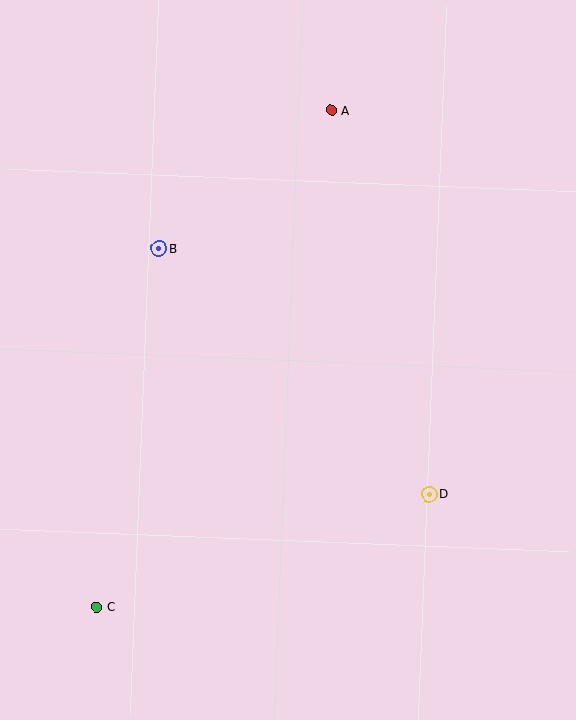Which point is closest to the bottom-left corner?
Point C is closest to the bottom-left corner.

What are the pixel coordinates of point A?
Point A is at (331, 110).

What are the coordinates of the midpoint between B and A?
The midpoint between B and A is at (245, 179).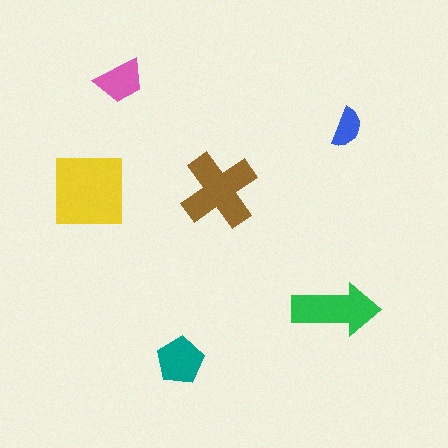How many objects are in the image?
There are 6 objects in the image.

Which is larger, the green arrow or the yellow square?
The yellow square.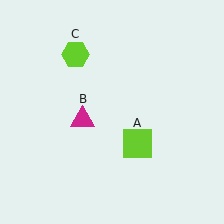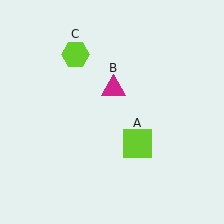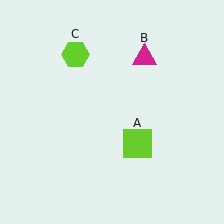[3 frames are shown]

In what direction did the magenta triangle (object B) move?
The magenta triangle (object B) moved up and to the right.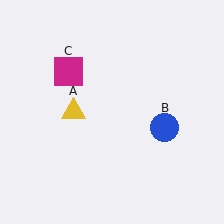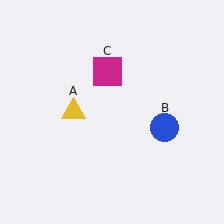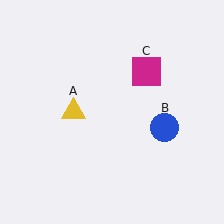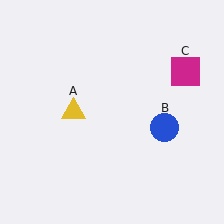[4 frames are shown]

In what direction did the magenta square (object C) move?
The magenta square (object C) moved right.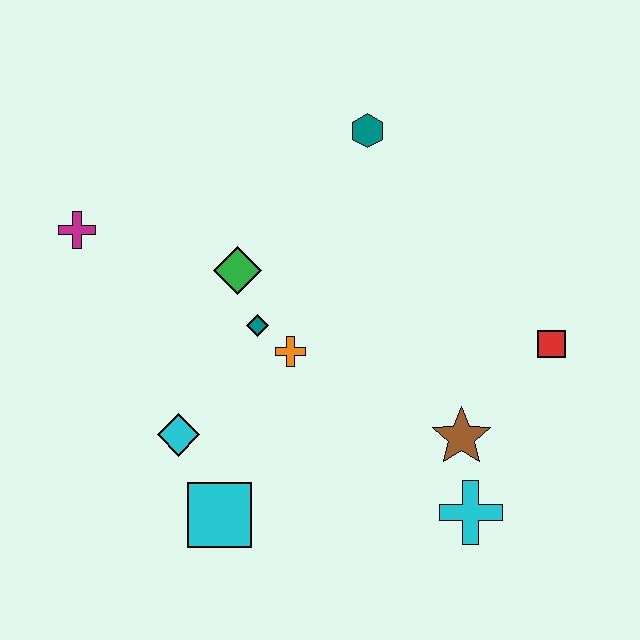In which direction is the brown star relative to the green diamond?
The brown star is to the right of the green diamond.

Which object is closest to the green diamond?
The teal diamond is closest to the green diamond.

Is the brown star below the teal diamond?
Yes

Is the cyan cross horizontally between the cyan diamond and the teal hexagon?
No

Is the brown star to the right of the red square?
No